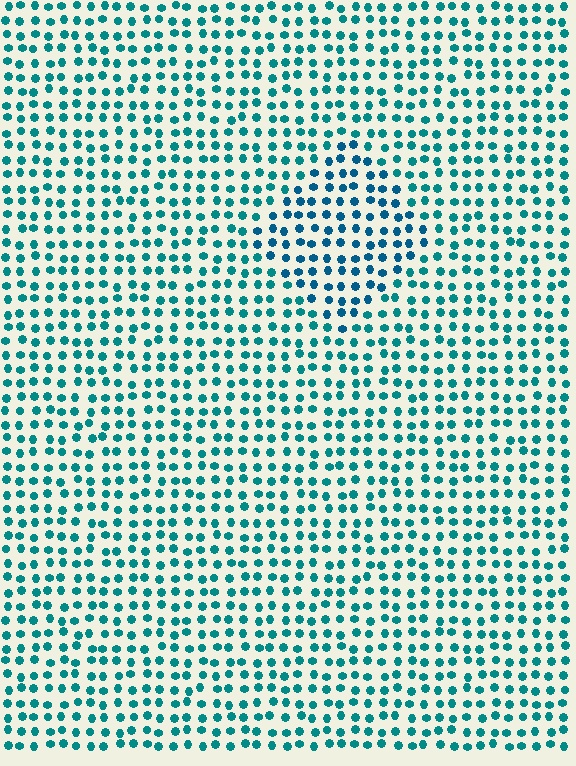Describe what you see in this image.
The image is filled with small teal elements in a uniform arrangement. A diamond-shaped region is visible where the elements are tinted to a slightly different hue, forming a subtle color boundary.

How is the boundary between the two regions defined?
The boundary is defined purely by a slight shift in hue (about 21 degrees). Spacing, size, and orientation are identical on both sides.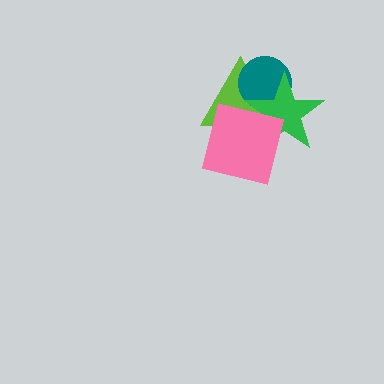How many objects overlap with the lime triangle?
3 objects overlap with the lime triangle.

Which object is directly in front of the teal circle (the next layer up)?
The green star is directly in front of the teal circle.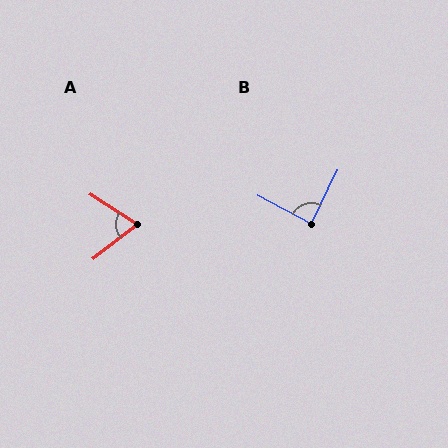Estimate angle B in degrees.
Approximately 88 degrees.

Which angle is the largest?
B, at approximately 88 degrees.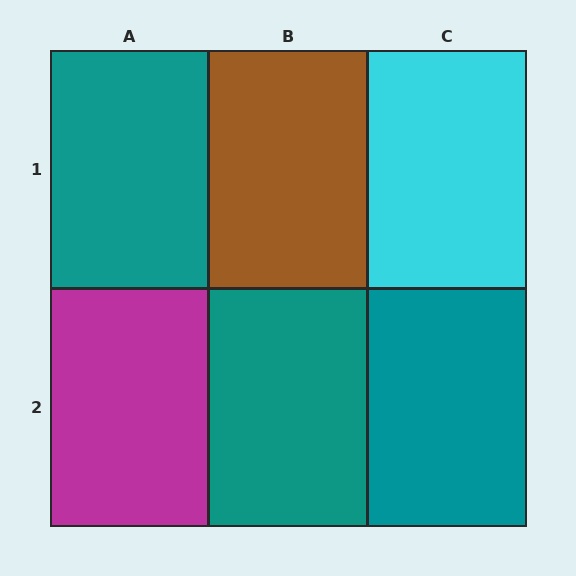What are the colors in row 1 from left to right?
Teal, brown, cyan.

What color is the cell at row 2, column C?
Teal.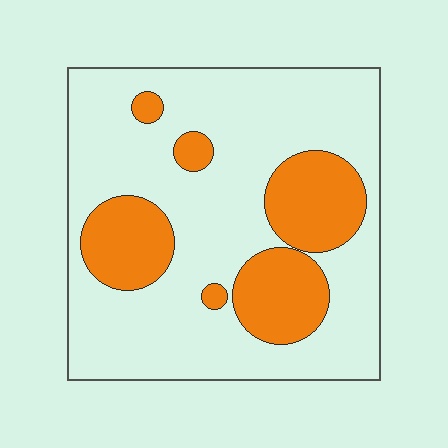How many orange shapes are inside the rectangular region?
6.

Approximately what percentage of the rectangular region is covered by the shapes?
Approximately 25%.